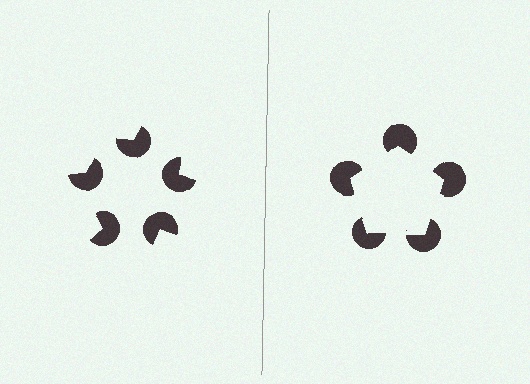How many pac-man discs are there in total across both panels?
10 — 5 on each side.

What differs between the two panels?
The pac-man discs are positioned identically on both sides; only the wedge orientations differ. On the right they align to a pentagon; on the left they are misaligned.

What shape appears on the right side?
An illusory pentagon.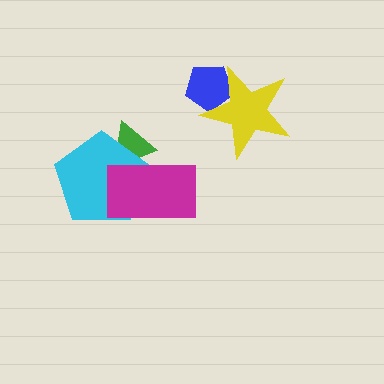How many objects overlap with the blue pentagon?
1 object overlaps with the blue pentagon.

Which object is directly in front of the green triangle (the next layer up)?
The cyan pentagon is directly in front of the green triangle.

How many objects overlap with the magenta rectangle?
2 objects overlap with the magenta rectangle.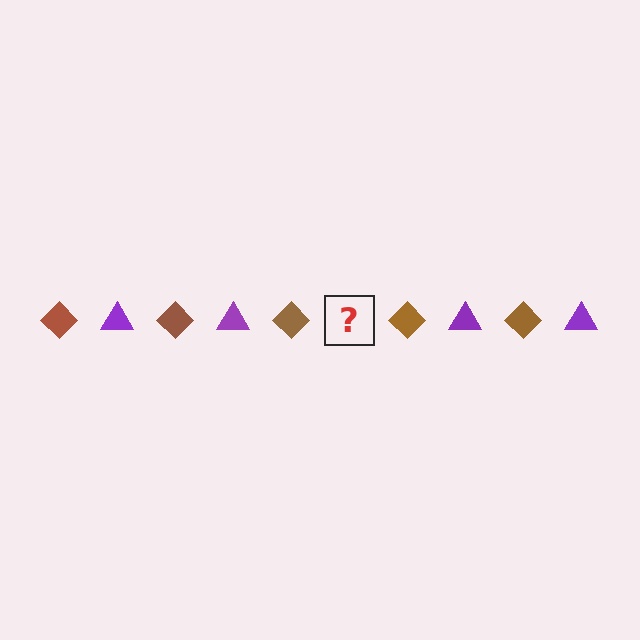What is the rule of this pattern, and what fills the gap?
The rule is that the pattern alternates between brown diamond and purple triangle. The gap should be filled with a purple triangle.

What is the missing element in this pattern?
The missing element is a purple triangle.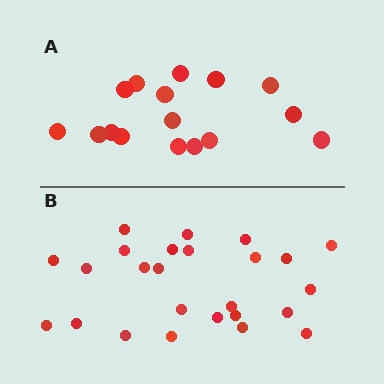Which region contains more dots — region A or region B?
Region B (the bottom region) has more dots.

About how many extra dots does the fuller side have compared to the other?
Region B has roughly 8 or so more dots than region A.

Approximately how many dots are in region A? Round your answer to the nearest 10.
About 20 dots. (The exact count is 16, which rounds to 20.)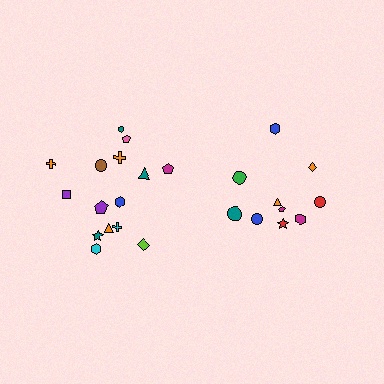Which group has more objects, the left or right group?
The left group.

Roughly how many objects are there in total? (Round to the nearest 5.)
Roughly 25 objects in total.